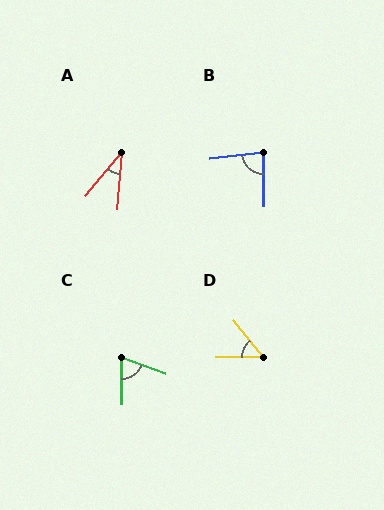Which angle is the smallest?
A, at approximately 36 degrees.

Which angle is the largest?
B, at approximately 84 degrees.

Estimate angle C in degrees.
Approximately 70 degrees.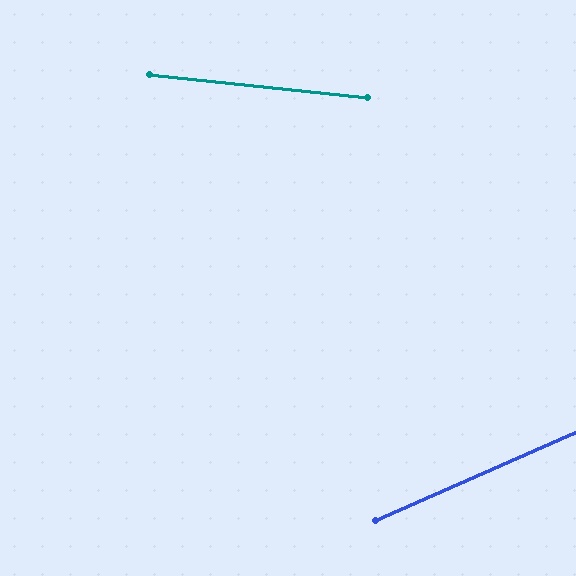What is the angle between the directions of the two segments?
Approximately 30 degrees.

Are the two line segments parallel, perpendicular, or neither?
Neither parallel nor perpendicular — they differ by about 30°.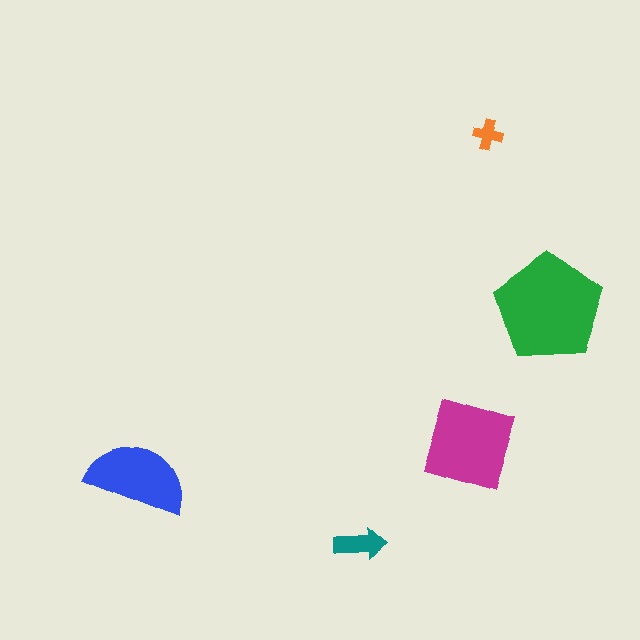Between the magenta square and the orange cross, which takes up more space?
The magenta square.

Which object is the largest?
The green pentagon.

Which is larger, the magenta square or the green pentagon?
The green pentagon.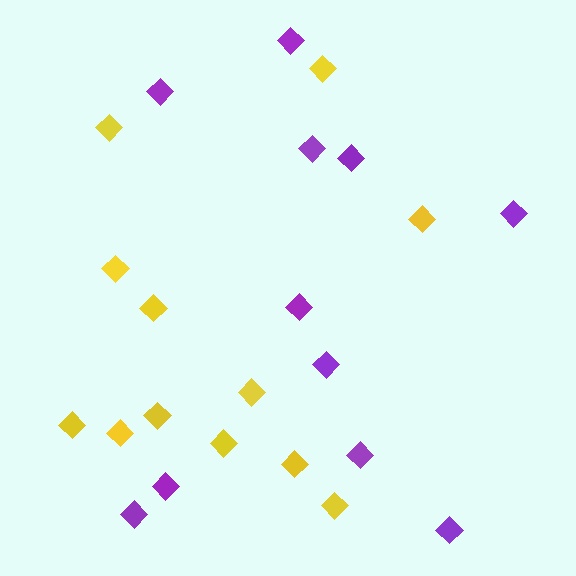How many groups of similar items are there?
There are 2 groups: one group of yellow diamonds (12) and one group of purple diamonds (11).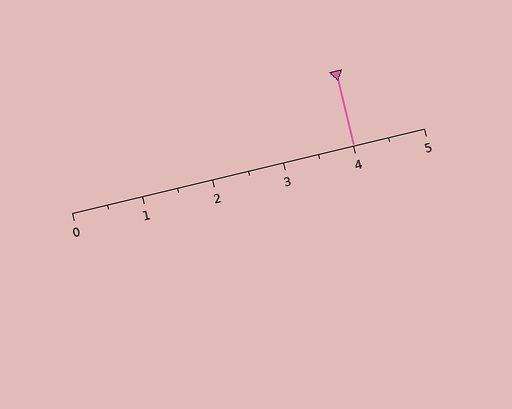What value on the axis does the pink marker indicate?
The marker indicates approximately 4.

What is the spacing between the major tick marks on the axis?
The major ticks are spaced 1 apart.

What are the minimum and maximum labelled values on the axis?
The axis runs from 0 to 5.